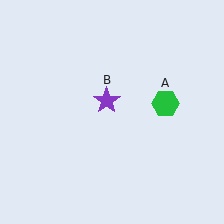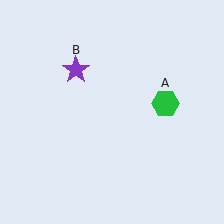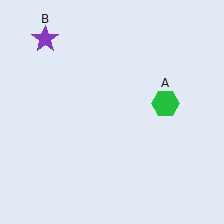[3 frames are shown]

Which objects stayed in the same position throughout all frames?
Green hexagon (object A) remained stationary.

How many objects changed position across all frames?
1 object changed position: purple star (object B).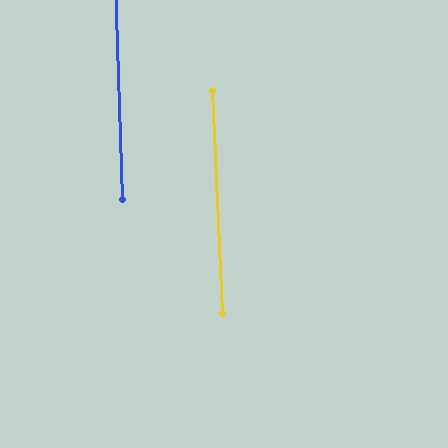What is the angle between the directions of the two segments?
Approximately 1 degree.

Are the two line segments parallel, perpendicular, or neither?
Parallel — their directions differ by only 0.5°.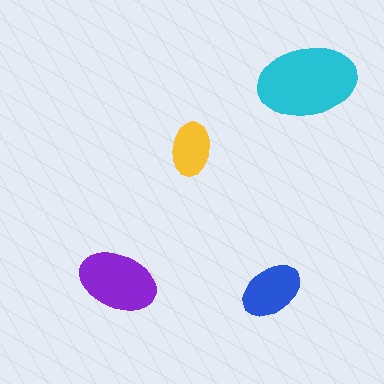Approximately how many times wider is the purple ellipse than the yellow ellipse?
About 1.5 times wider.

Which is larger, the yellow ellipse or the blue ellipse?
The blue one.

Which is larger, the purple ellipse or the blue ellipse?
The purple one.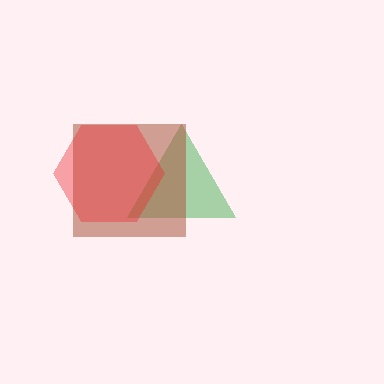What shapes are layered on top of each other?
The layered shapes are: a green triangle, a brown square, a red hexagon.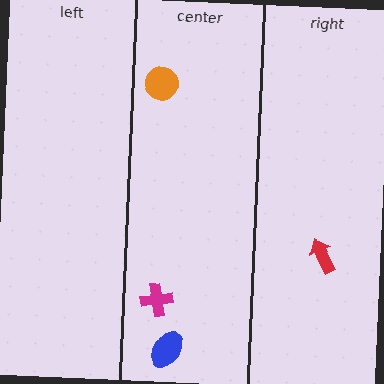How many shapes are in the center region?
3.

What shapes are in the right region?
The red arrow.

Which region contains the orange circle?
The center region.